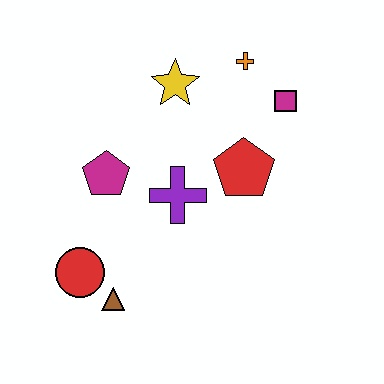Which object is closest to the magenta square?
The orange cross is closest to the magenta square.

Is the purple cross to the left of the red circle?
No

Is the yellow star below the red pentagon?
No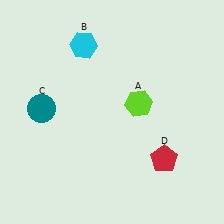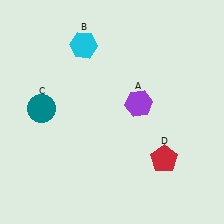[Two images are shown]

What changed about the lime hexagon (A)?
In Image 1, A is lime. In Image 2, it changed to purple.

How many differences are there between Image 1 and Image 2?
There is 1 difference between the two images.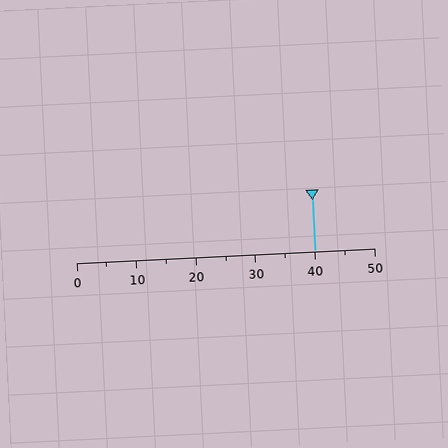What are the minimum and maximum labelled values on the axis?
The axis runs from 0 to 50.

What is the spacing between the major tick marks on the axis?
The major ticks are spaced 10 apart.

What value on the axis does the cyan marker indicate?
The marker indicates approximately 40.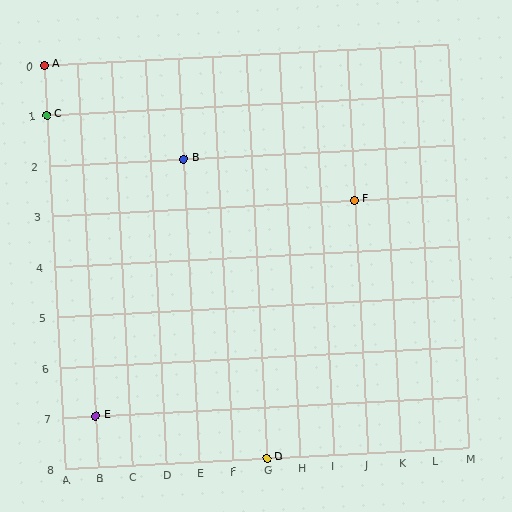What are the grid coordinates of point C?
Point C is at grid coordinates (A, 1).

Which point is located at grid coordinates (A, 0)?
Point A is at (A, 0).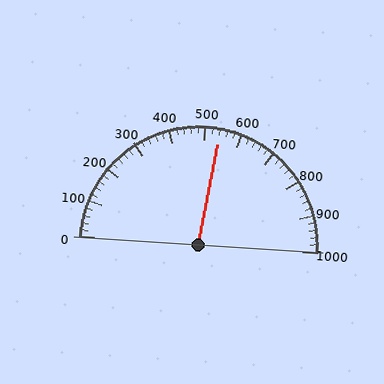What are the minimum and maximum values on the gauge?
The gauge ranges from 0 to 1000.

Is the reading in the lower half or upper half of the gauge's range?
The reading is in the upper half of the range (0 to 1000).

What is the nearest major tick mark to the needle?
The nearest major tick mark is 500.